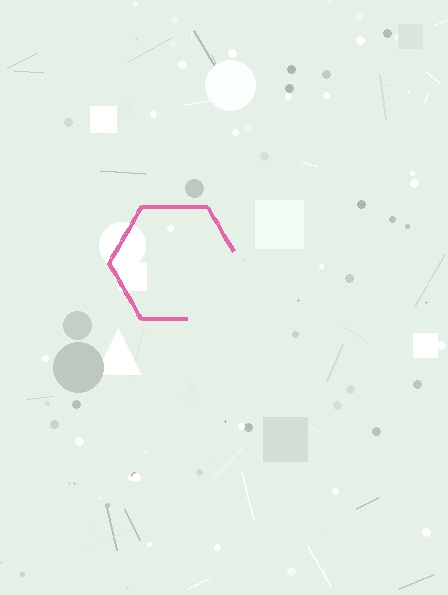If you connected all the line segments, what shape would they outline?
They would outline a hexagon.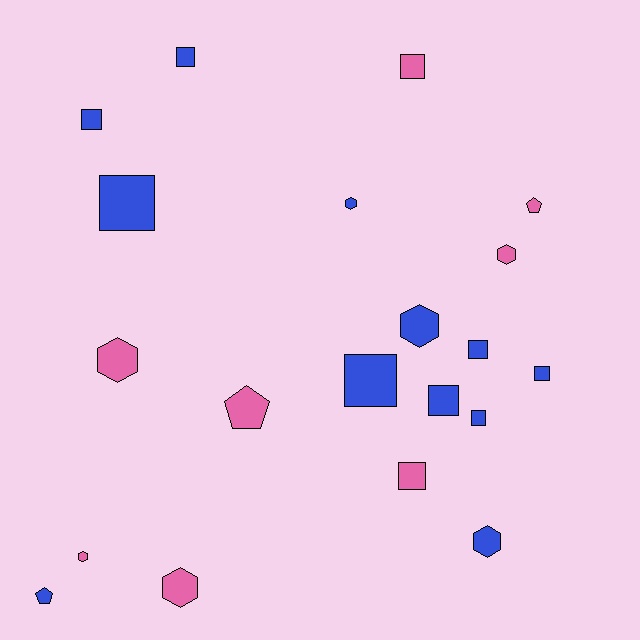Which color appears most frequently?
Blue, with 12 objects.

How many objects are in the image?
There are 20 objects.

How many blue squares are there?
There are 8 blue squares.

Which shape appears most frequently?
Square, with 10 objects.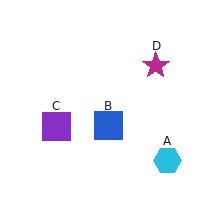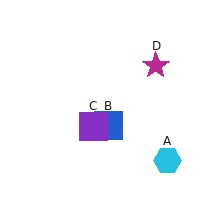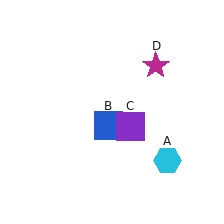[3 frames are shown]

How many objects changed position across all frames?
1 object changed position: purple square (object C).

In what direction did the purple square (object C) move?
The purple square (object C) moved right.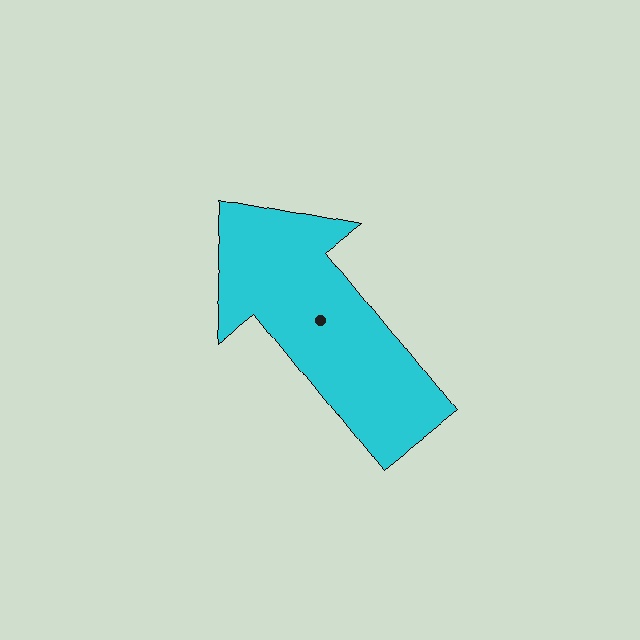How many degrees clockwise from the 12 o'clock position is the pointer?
Approximately 322 degrees.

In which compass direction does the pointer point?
Northwest.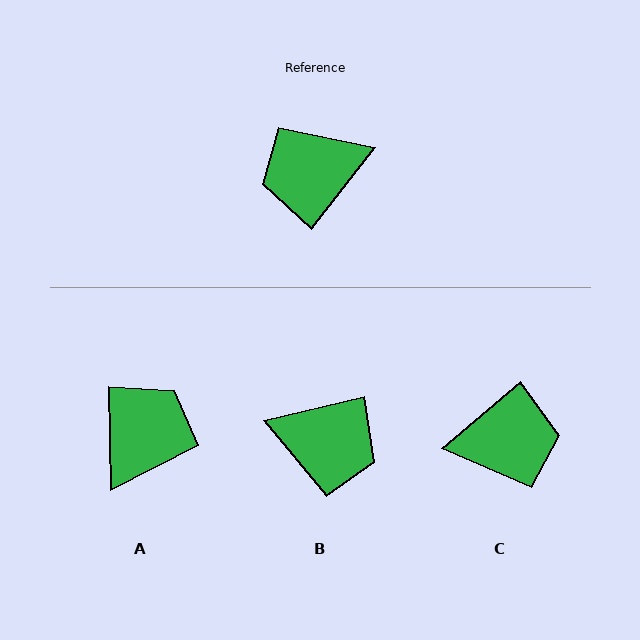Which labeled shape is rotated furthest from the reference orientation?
C, about 169 degrees away.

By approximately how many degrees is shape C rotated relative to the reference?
Approximately 169 degrees counter-clockwise.